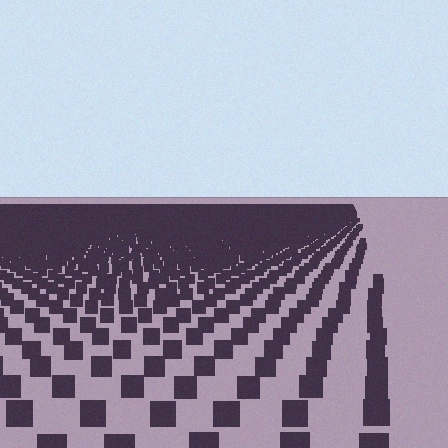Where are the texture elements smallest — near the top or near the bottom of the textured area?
Near the top.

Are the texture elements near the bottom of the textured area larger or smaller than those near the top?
Larger. Near the bottom, elements are closer to the viewer and appear at a bigger on-screen size.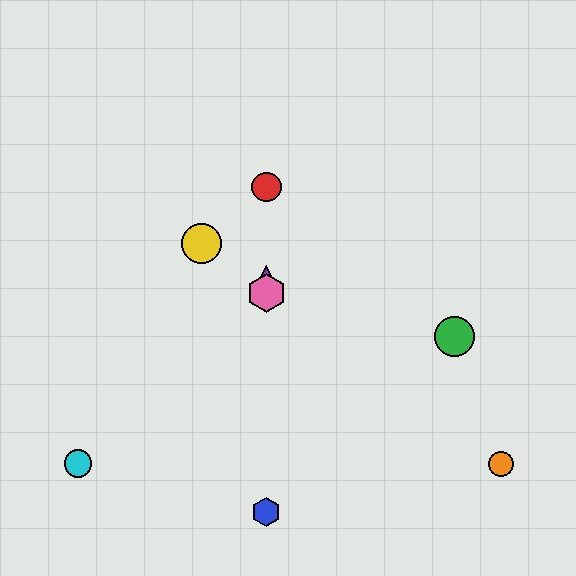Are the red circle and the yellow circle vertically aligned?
No, the red circle is at x≈266 and the yellow circle is at x≈202.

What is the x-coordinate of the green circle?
The green circle is at x≈454.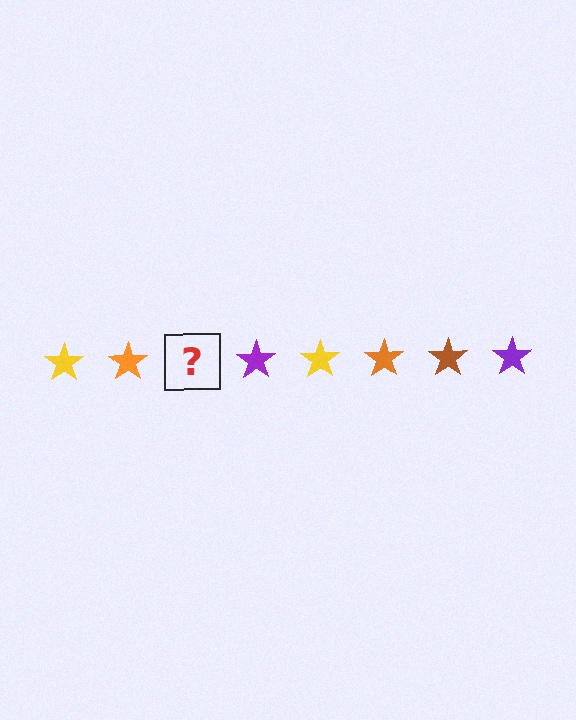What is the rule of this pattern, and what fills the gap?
The rule is that the pattern cycles through yellow, orange, brown, purple stars. The gap should be filled with a brown star.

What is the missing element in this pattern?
The missing element is a brown star.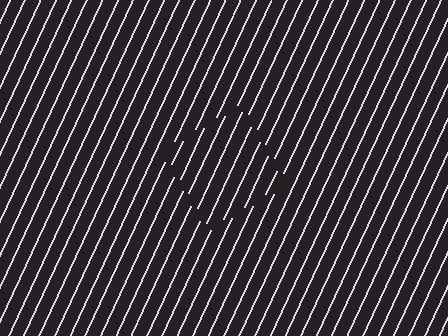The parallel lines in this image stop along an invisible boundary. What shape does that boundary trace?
An illusory square. The interior of the shape contains the same grating, shifted by half a period — the contour is defined by the phase discontinuity where line-ends from the inner and outer gratings abut.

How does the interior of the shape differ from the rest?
The interior of the shape contains the same grating, shifted by half a period — the contour is defined by the phase discontinuity where line-ends from the inner and outer gratings abut.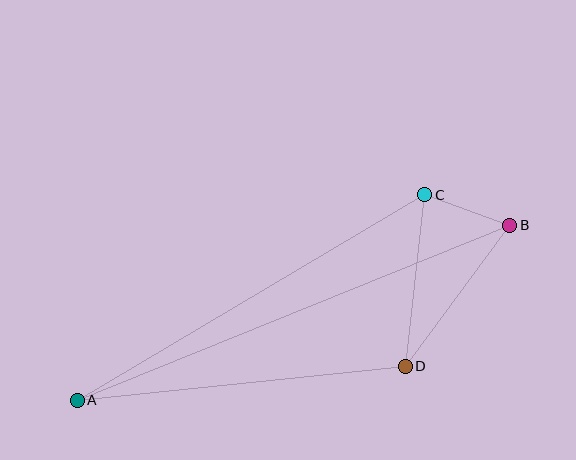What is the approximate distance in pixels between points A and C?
The distance between A and C is approximately 404 pixels.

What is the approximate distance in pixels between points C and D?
The distance between C and D is approximately 173 pixels.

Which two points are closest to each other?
Points B and C are closest to each other.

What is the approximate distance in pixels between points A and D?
The distance between A and D is approximately 329 pixels.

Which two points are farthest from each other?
Points A and B are farthest from each other.